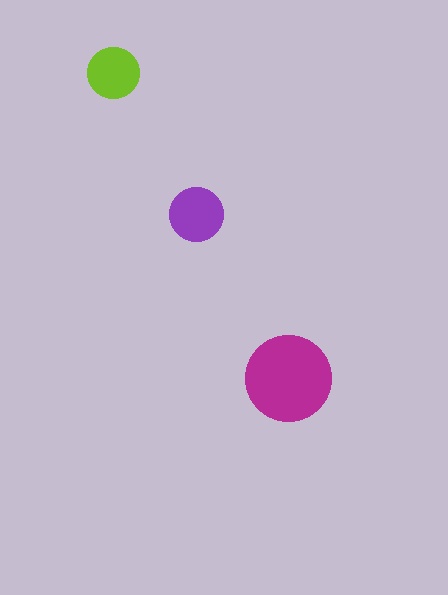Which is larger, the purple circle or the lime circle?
The purple one.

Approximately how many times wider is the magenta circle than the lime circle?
About 1.5 times wider.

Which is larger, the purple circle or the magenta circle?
The magenta one.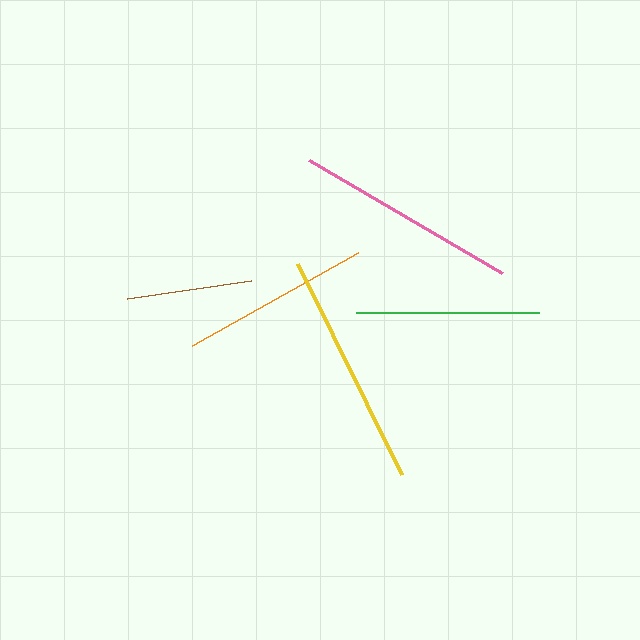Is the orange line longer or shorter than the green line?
The orange line is longer than the green line.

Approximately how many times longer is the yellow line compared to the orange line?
The yellow line is approximately 1.2 times the length of the orange line.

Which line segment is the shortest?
The brown line is the shortest at approximately 125 pixels.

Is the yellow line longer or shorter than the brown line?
The yellow line is longer than the brown line.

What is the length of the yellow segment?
The yellow segment is approximately 236 pixels long.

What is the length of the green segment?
The green segment is approximately 183 pixels long.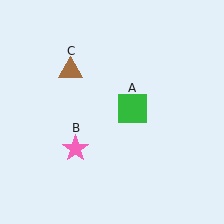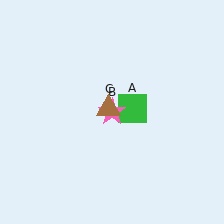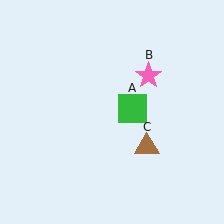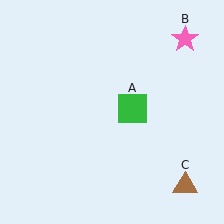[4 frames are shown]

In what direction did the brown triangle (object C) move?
The brown triangle (object C) moved down and to the right.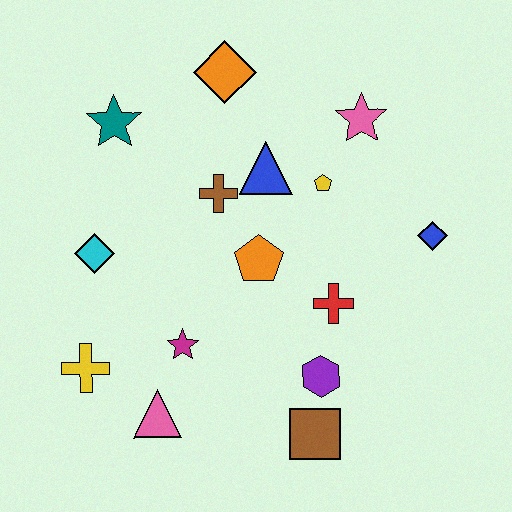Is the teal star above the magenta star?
Yes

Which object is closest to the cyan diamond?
The yellow cross is closest to the cyan diamond.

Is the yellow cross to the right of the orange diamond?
No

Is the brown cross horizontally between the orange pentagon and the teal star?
Yes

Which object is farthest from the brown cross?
The brown square is farthest from the brown cross.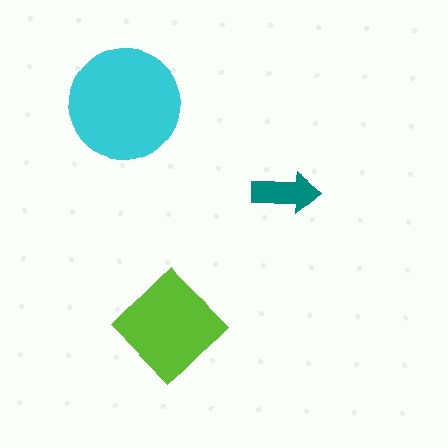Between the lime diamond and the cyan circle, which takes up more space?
The cyan circle.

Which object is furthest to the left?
The cyan circle is leftmost.